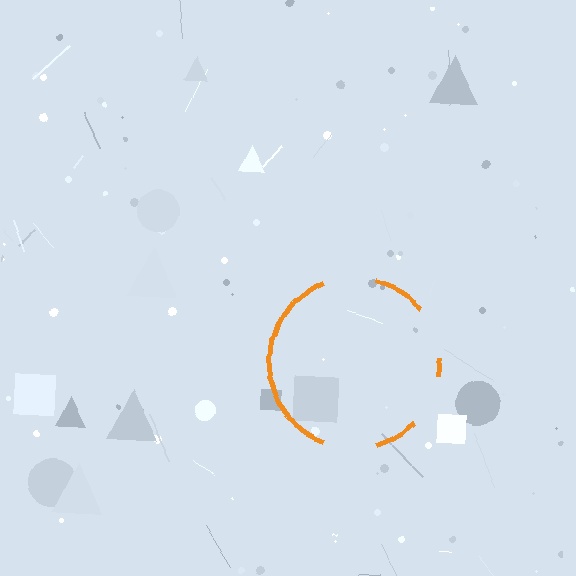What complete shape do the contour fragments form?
The contour fragments form a circle.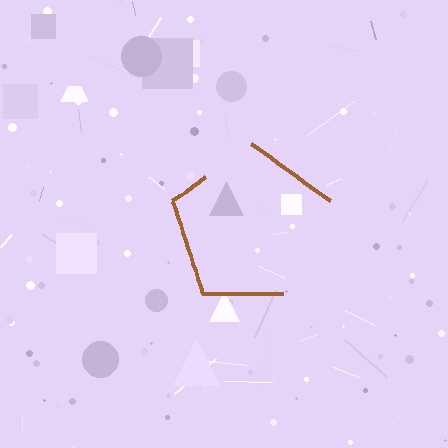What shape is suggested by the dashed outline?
The dashed outline suggests a pentagon.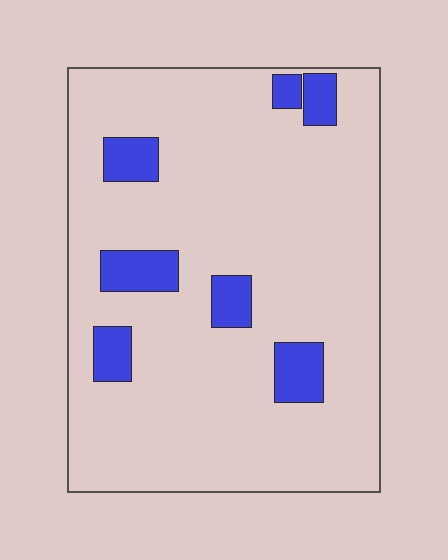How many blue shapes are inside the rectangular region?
7.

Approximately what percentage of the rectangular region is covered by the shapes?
Approximately 10%.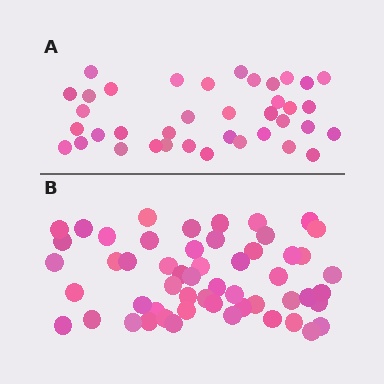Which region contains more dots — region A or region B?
Region B (the bottom region) has more dots.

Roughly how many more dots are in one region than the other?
Region B has approximately 15 more dots than region A.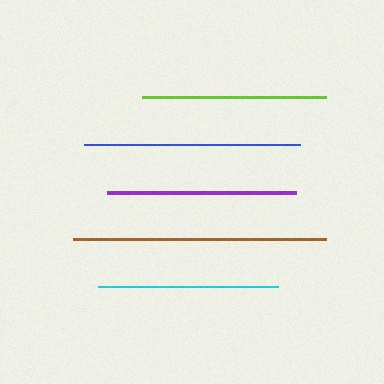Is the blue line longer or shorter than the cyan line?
The blue line is longer than the cyan line.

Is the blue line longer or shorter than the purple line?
The blue line is longer than the purple line.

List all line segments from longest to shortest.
From longest to shortest: brown, blue, purple, lime, cyan.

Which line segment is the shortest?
The cyan line is the shortest at approximately 180 pixels.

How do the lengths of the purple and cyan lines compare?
The purple and cyan lines are approximately the same length.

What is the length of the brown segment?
The brown segment is approximately 253 pixels long.